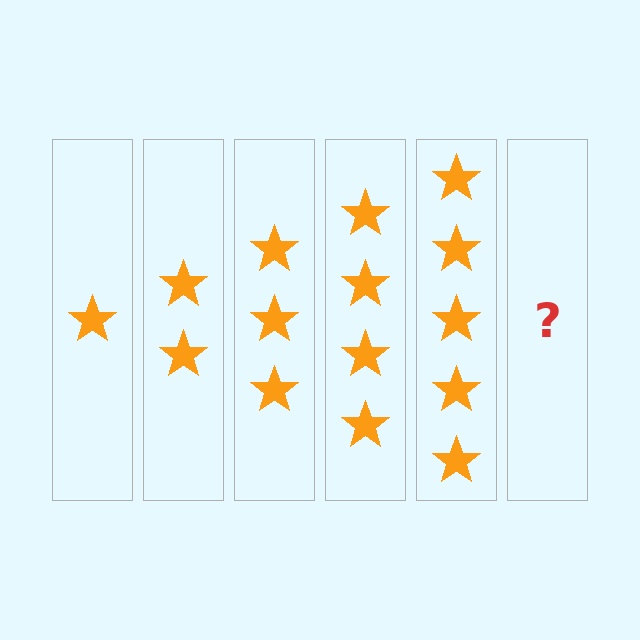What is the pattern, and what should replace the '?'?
The pattern is that each step adds one more star. The '?' should be 6 stars.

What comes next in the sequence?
The next element should be 6 stars.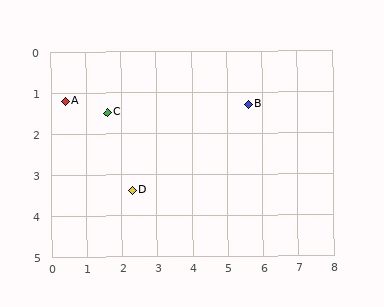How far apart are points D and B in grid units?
Points D and B are about 3.9 grid units apart.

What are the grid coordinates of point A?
Point A is at approximately (0.4, 1.2).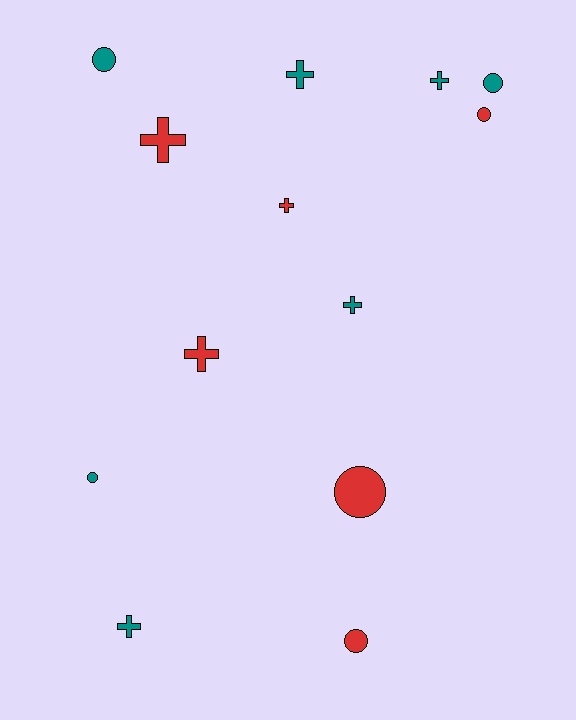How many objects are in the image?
There are 13 objects.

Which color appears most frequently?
Teal, with 7 objects.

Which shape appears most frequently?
Cross, with 7 objects.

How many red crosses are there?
There are 3 red crosses.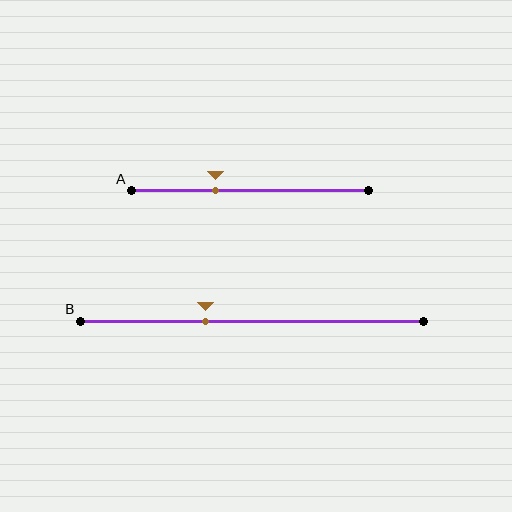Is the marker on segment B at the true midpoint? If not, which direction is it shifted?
No, the marker on segment B is shifted to the left by about 14% of the segment length.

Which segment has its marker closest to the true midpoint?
Segment B has its marker closest to the true midpoint.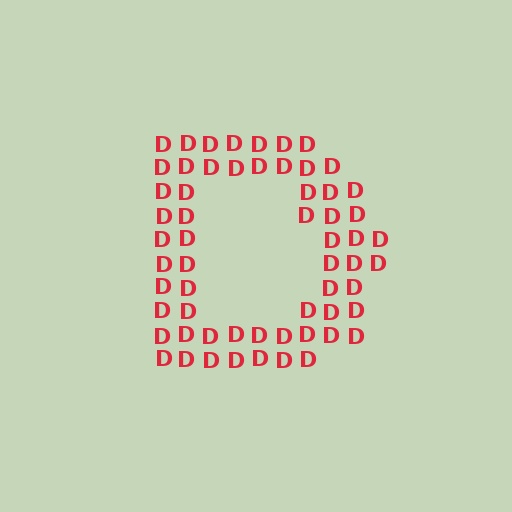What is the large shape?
The large shape is the letter D.